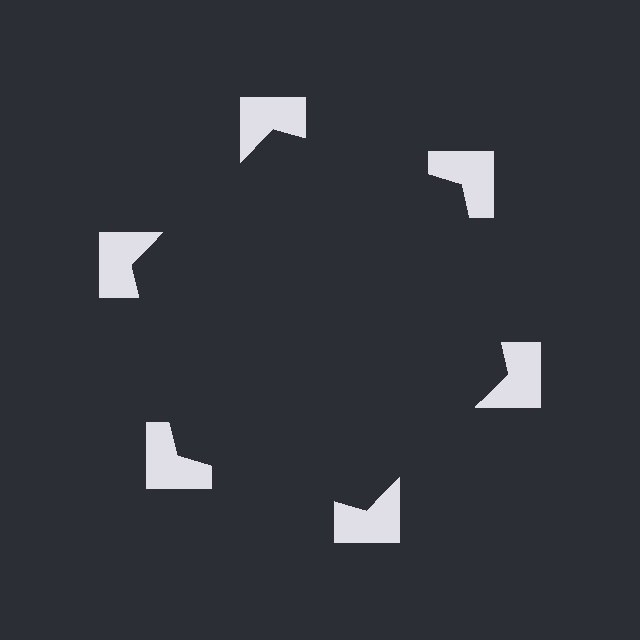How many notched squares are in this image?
There are 6 — one at each vertex of the illusory hexagon.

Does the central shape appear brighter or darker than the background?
It typically appears slightly darker than the background, even though no actual brightness change is drawn.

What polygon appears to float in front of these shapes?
An illusory hexagon — its edges are inferred from the aligned wedge cuts in the notched squares, not physically drawn.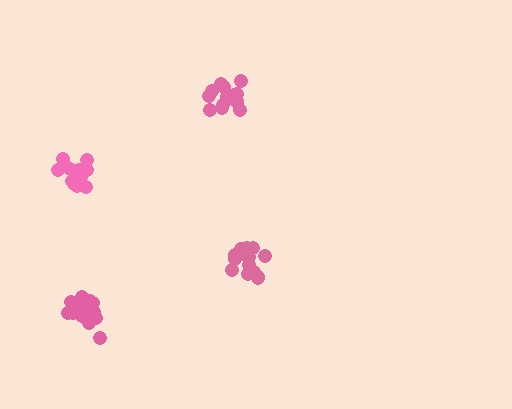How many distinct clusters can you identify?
There are 4 distinct clusters.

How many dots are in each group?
Group 1: 15 dots, Group 2: 14 dots, Group 3: 18 dots, Group 4: 16 dots (63 total).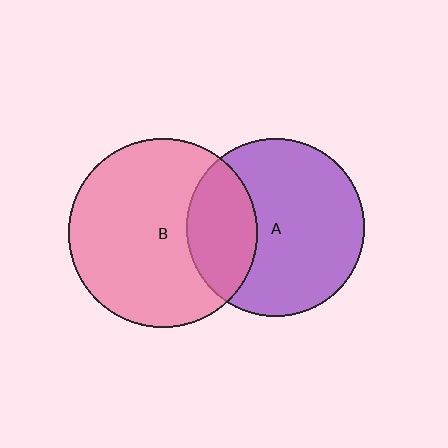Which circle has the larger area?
Circle B (pink).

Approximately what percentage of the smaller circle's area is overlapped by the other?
Approximately 30%.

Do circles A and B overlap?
Yes.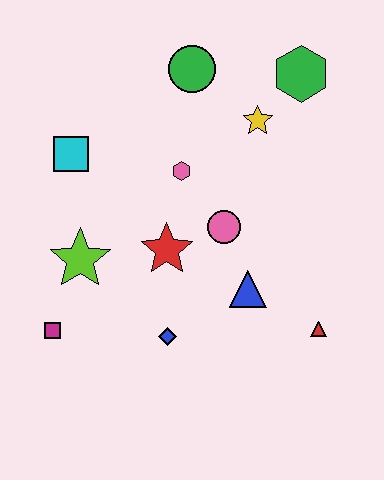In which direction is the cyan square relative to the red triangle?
The cyan square is to the left of the red triangle.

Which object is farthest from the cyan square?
The red triangle is farthest from the cyan square.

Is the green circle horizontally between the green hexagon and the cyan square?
Yes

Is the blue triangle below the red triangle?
No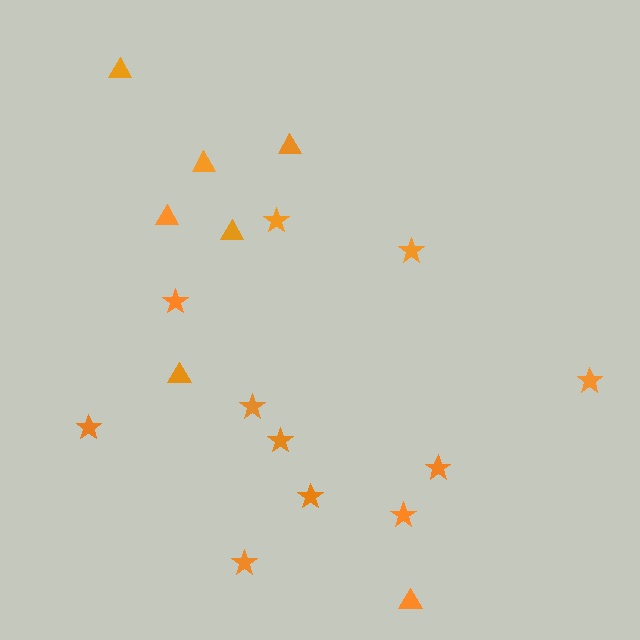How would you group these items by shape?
There are 2 groups: one group of triangles (7) and one group of stars (11).